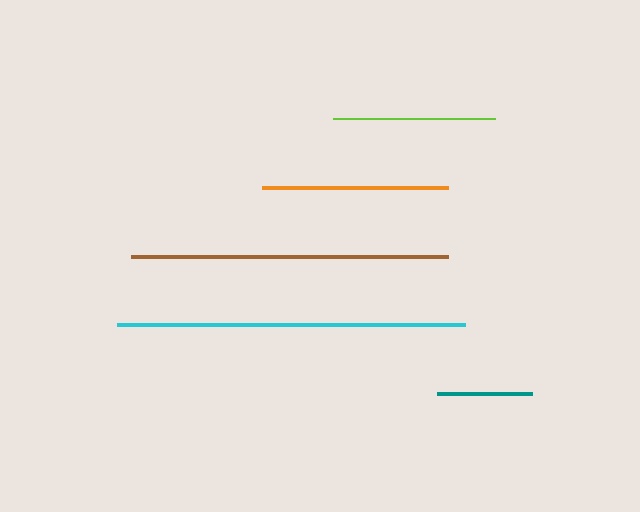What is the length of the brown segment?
The brown segment is approximately 317 pixels long.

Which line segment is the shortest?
The teal line is the shortest at approximately 94 pixels.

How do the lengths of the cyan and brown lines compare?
The cyan and brown lines are approximately the same length.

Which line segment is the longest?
The cyan line is the longest at approximately 348 pixels.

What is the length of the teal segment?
The teal segment is approximately 94 pixels long.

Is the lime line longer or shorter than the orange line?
The orange line is longer than the lime line.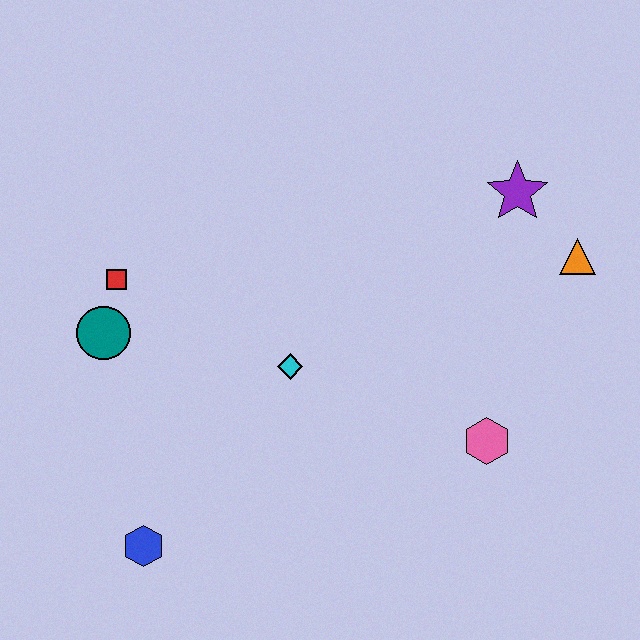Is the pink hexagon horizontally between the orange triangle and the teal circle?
Yes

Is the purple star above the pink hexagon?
Yes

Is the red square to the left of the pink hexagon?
Yes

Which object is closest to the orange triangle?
The purple star is closest to the orange triangle.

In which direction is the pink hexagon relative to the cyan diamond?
The pink hexagon is to the right of the cyan diamond.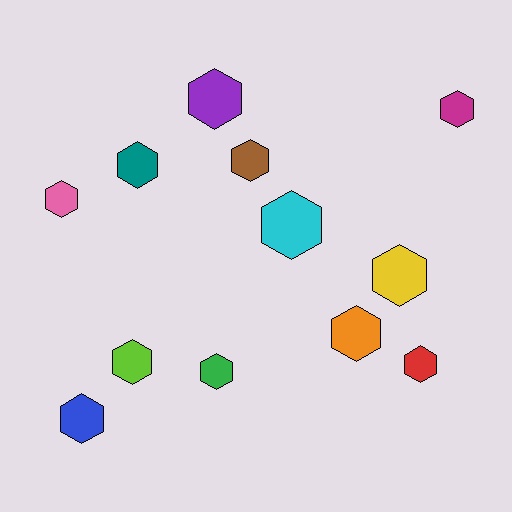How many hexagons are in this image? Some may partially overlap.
There are 12 hexagons.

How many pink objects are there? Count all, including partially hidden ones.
There is 1 pink object.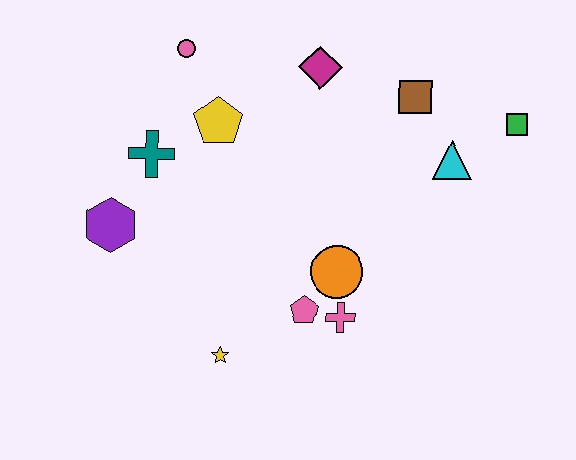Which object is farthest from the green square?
The purple hexagon is farthest from the green square.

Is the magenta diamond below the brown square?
No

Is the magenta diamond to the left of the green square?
Yes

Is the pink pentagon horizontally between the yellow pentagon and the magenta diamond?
Yes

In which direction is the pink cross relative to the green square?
The pink cross is below the green square.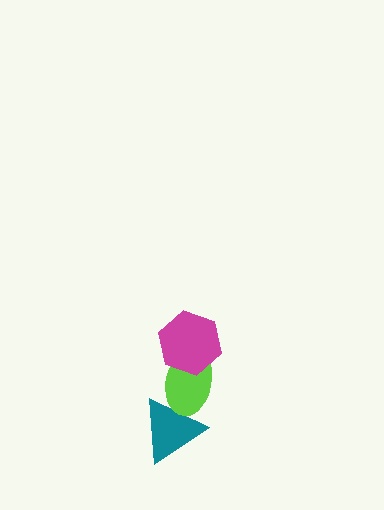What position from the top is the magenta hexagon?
The magenta hexagon is 1st from the top.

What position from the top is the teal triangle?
The teal triangle is 3rd from the top.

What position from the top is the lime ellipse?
The lime ellipse is 2nd from the top.